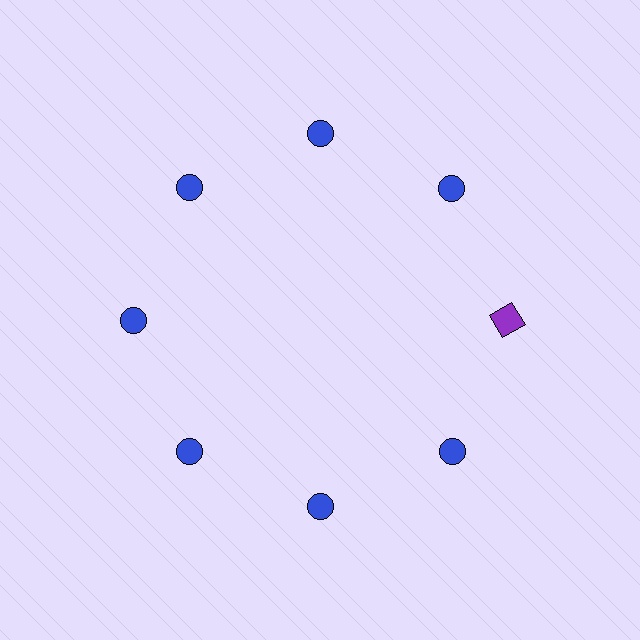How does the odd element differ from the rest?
It differs in both color (purple instead of blue) and shape (square instead of circle).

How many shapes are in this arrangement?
There are 8 shapes arranged in a ring pattern.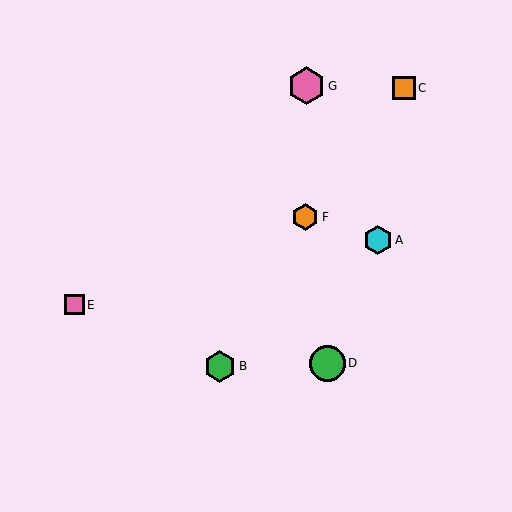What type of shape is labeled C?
Shape C is an orange square.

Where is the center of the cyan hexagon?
The center of the cyan hexagon is at (378, 240).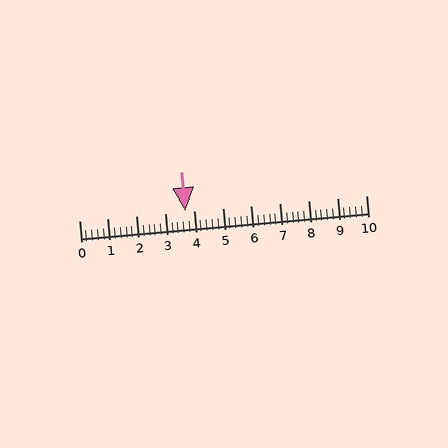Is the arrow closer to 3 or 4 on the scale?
The arrow is closer to 4.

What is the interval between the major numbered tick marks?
The major tick marks are spaced 1 units apart.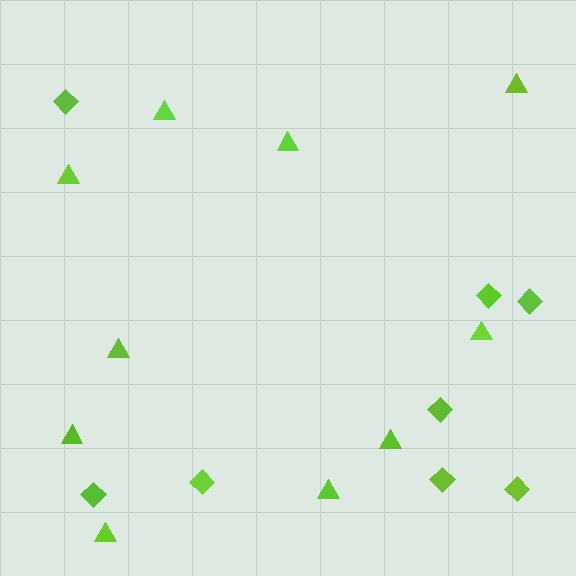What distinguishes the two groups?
There are 2 groups: one group of triangles (10) and one group of diamonds (8).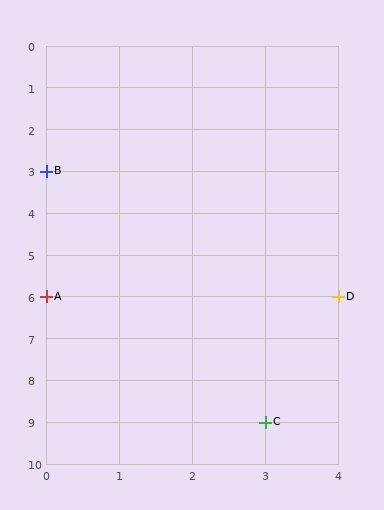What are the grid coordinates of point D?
Point D is at grid coordinates (4, 6).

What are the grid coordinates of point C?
Point C is at grid coordinates (3, 9).